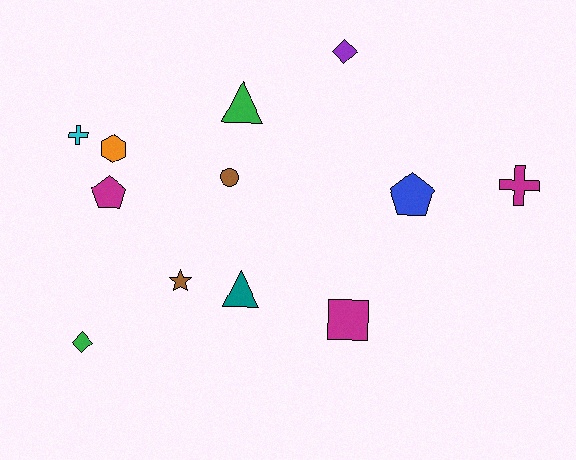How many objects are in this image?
There are 12 objects.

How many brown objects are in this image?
There are 2 brown objects.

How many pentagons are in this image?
There are 2 pentagons.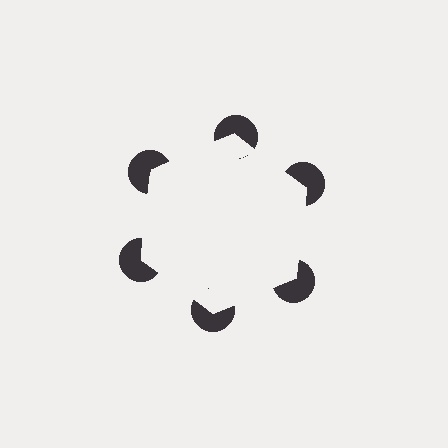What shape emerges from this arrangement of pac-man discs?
An illusory hexagon — its edges are inferred from the aligned wedge cuts in the pac-man discs, not physically drawn.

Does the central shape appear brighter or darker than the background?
It typically appears slightly brighter than the background, even though no actual brightness change is drawn.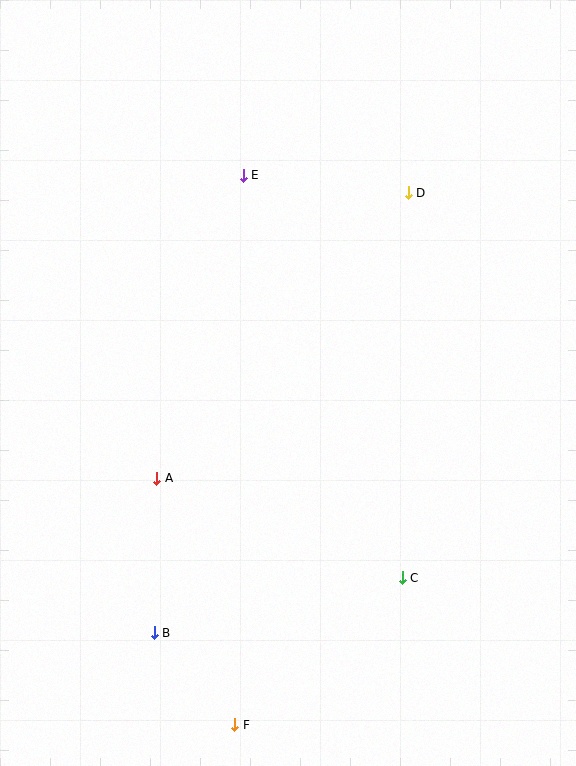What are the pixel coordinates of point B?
Point B is at (154, 633).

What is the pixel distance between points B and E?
The distance between B and E is 466 pixels.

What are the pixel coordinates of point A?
Point A is at (157, 478).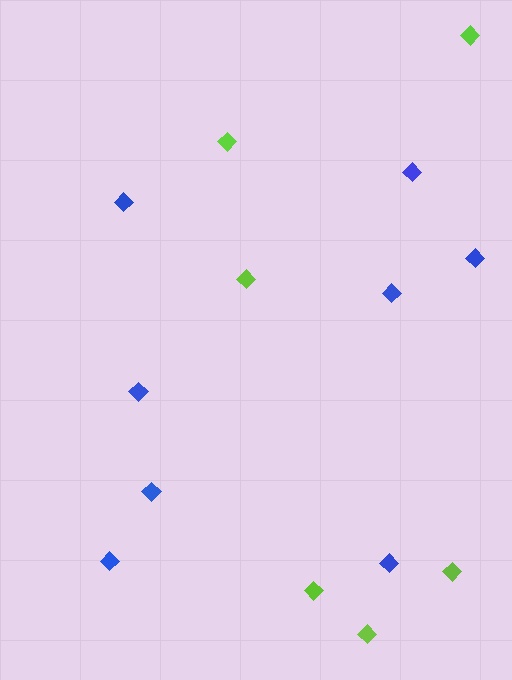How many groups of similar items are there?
There are 2 groups: one group of blue diamonds (8) and one group of lime diamonds (6).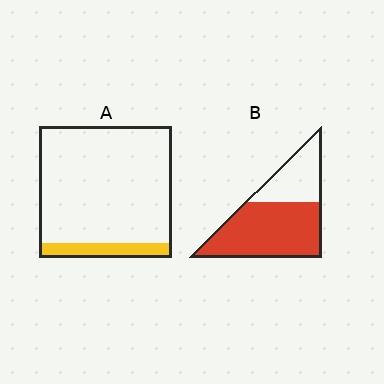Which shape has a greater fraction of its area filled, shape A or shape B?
Shape B.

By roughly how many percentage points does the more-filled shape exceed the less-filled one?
By roughly 55 percentage points (B over A).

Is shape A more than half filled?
No.